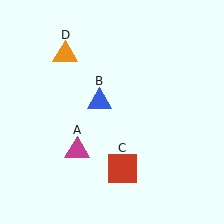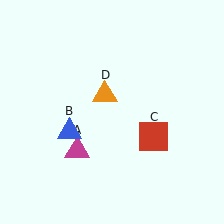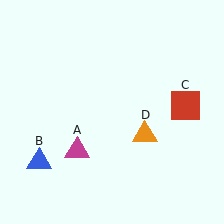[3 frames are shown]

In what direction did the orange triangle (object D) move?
The orange triangle (object D) moved down and to the right.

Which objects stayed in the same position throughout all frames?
Magenta triangle (object A) remained stationary.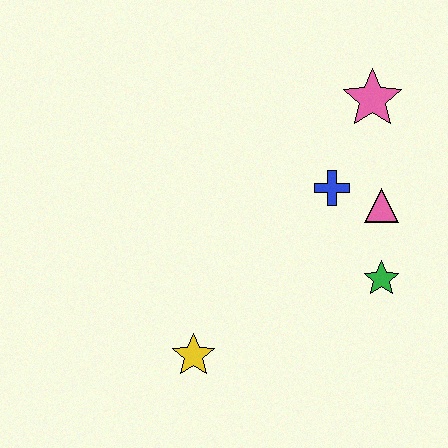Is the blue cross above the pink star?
No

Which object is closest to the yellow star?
The green star is closest to the yellow star.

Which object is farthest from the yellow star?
The pink star is farthest from the yellow star.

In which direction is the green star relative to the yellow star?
The green star is to the right of the yellow star.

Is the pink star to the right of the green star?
No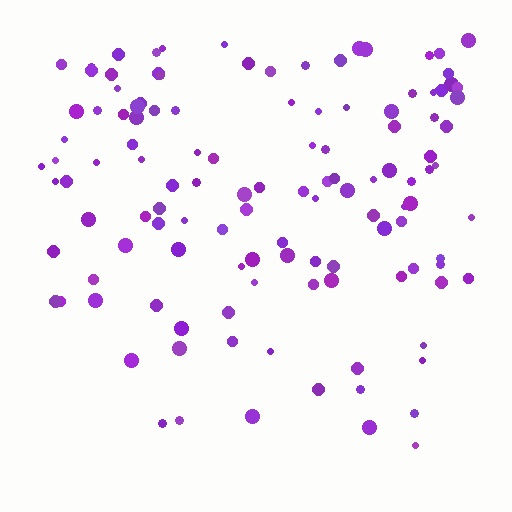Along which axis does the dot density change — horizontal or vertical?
Vertical.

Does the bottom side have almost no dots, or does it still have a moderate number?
Still a moderate number, just noticeably fewer than the top.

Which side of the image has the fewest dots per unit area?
The bottom.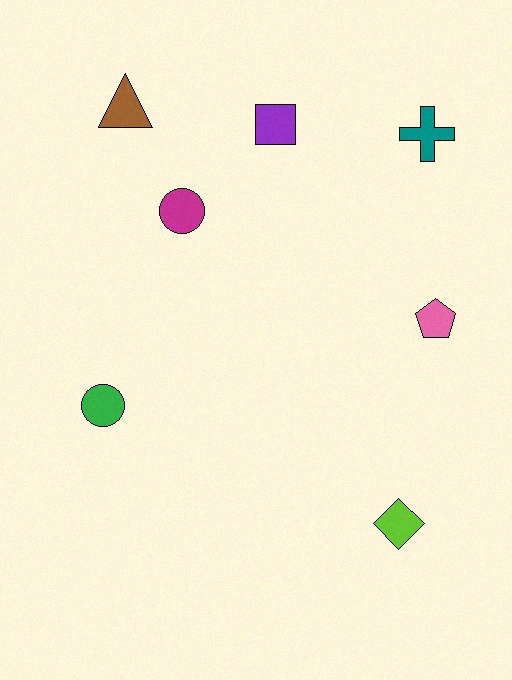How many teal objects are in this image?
There is 1 teal object.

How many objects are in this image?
There are 7 objects.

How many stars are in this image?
There are no stars.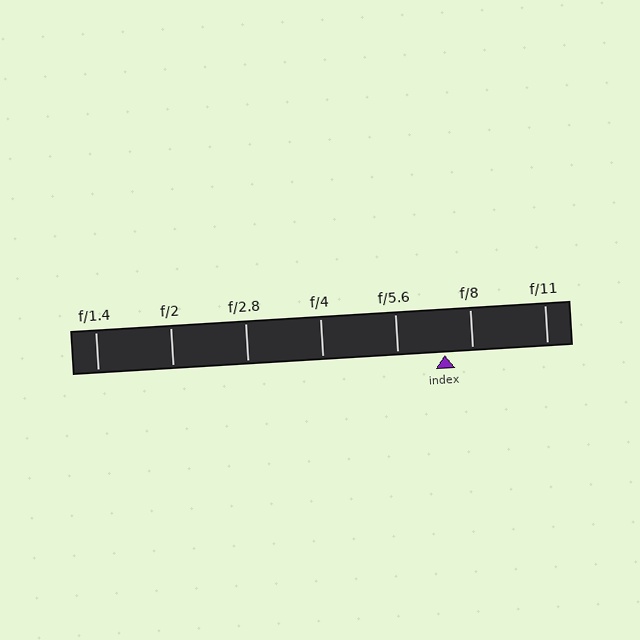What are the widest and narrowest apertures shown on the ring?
The widest aperture shown is f/1.4 and the narrowest is f/11.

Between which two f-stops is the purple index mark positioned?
The index mark is between f/5.6 and f/8.